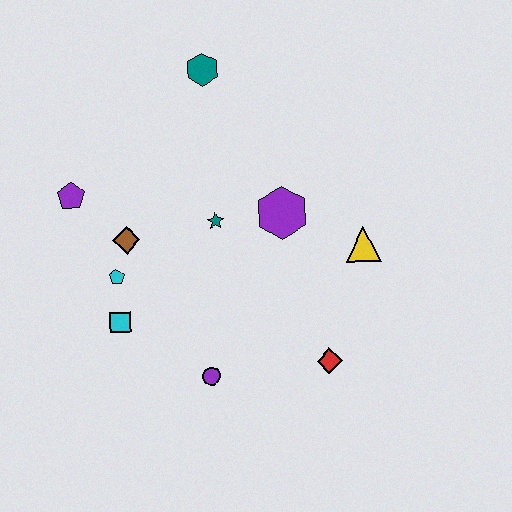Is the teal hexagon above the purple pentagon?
Yes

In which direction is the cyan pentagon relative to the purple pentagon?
The cyan pentagon is below the purple pentagon.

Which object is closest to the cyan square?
The cyan pentagon is closest to the cyan square.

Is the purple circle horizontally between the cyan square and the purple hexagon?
Yes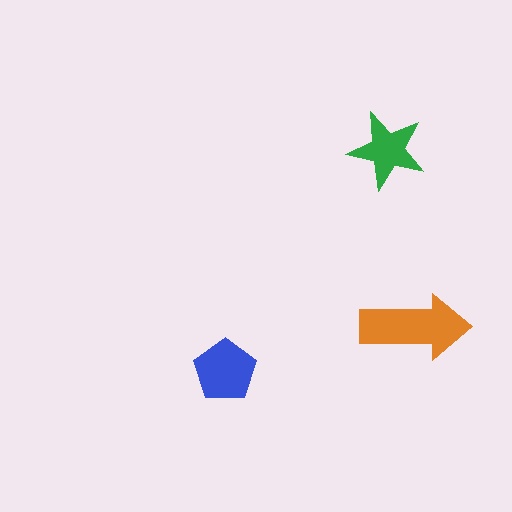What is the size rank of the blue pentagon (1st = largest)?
2nd.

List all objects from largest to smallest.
The orange arrow, the blue pentagon, the green star.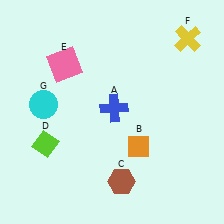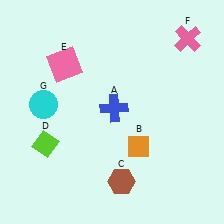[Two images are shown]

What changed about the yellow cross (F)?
In Image 1, F is yellow. In Image 2, it changed to pink.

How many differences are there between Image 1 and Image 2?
There is 1 difference between the two images.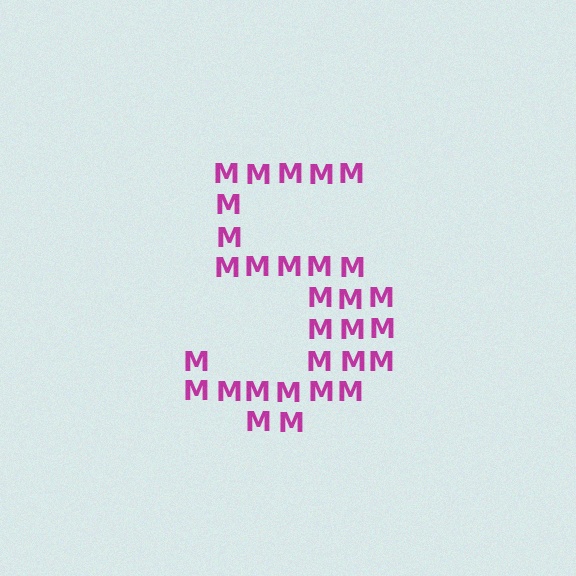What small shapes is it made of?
It is made of small letter M's.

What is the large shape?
The large shape is the digit 5.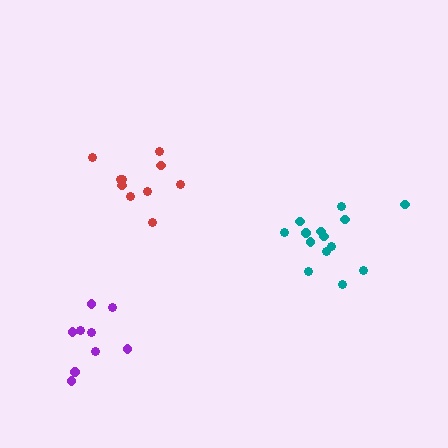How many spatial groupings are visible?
There are 3 spatial groupings.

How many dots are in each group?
Group 1: 9 dots, Group 2: 10 dots, Group 3: 14 dots (33 total).